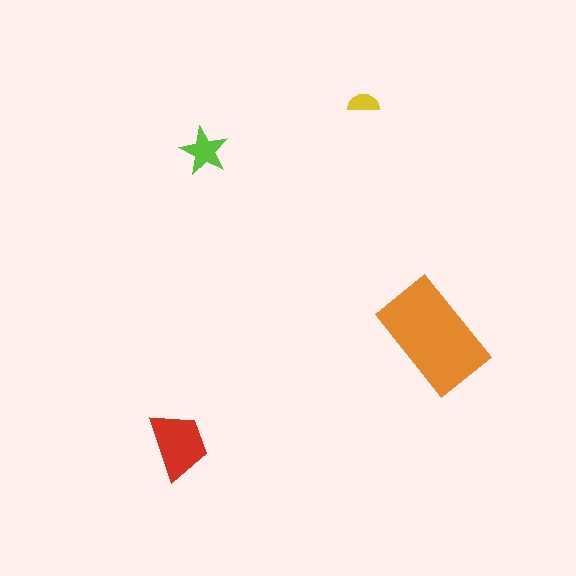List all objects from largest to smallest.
The orange rectangle, the red trapezoid, the lime star, the yellow semicircle.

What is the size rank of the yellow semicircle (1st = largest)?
4th.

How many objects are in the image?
There are 4 objects in the image.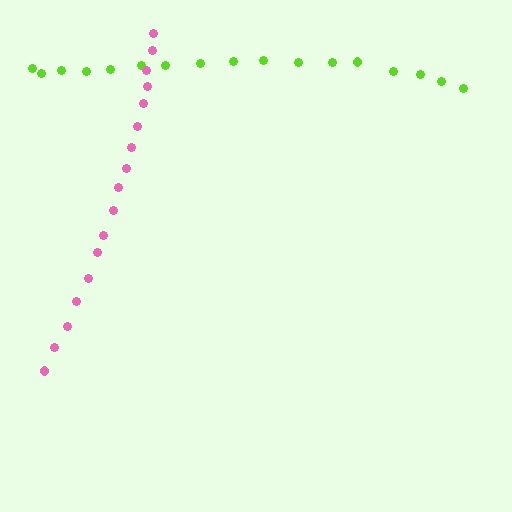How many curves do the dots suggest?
There are 2 distinct paths.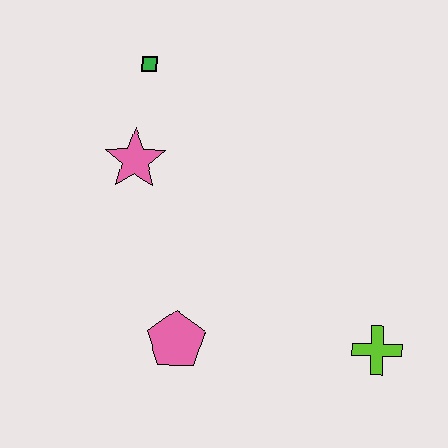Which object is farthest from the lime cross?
The green square is farthest from the lime cross.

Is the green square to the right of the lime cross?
No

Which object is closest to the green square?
The pink star is closest to the green square.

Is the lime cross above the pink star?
No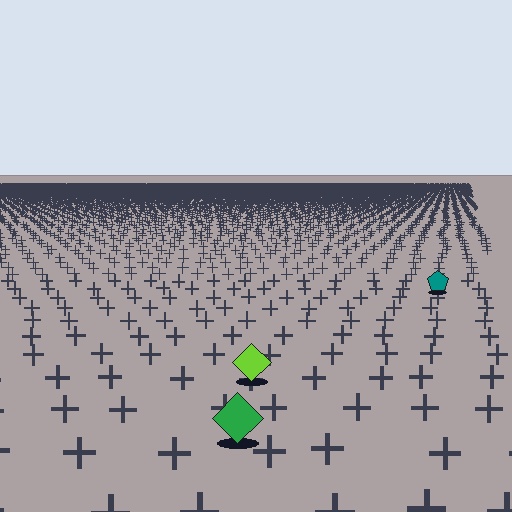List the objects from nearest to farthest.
From nearest to farthest: the green diamond, the lime diamond, the teal pentagon.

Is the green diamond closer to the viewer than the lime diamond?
Yes. The green diamond is closer — you can tell from the texture gradient: the ground texture is coarser near it.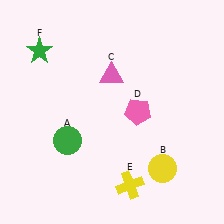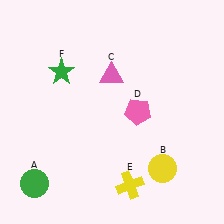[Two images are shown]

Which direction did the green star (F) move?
The green star (F) moved right.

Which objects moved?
The objects that moved are: the green circle (A), the green star (F).